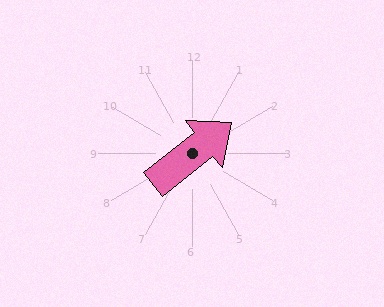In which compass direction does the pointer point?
Northeast.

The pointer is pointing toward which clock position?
Roughly 2 o'clock.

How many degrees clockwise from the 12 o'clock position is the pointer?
Approximately 52 degrees.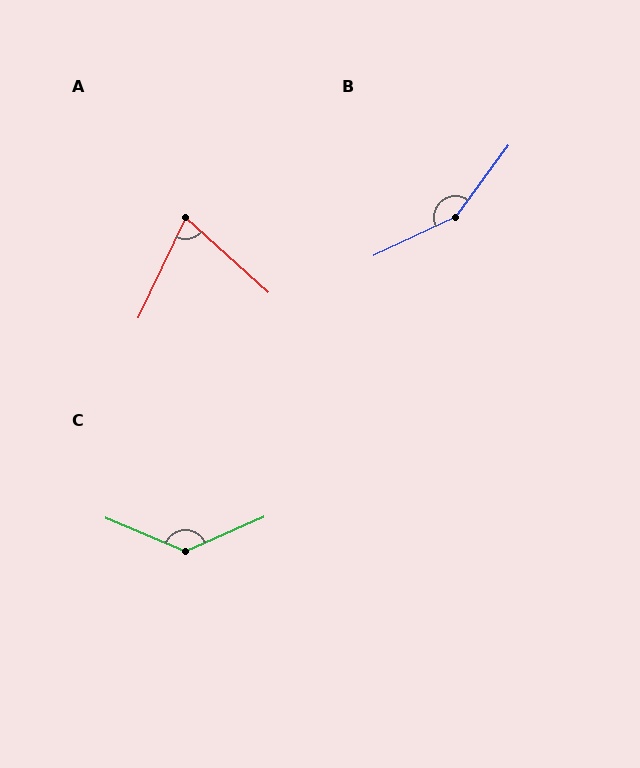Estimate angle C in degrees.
Approximately 133 degrees.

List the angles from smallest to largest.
A (73°), C (133°), B (152°).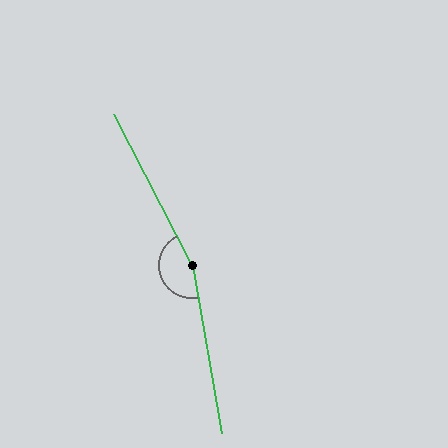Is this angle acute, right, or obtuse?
It is obtuse.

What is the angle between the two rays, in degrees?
Approximately 163 degrees.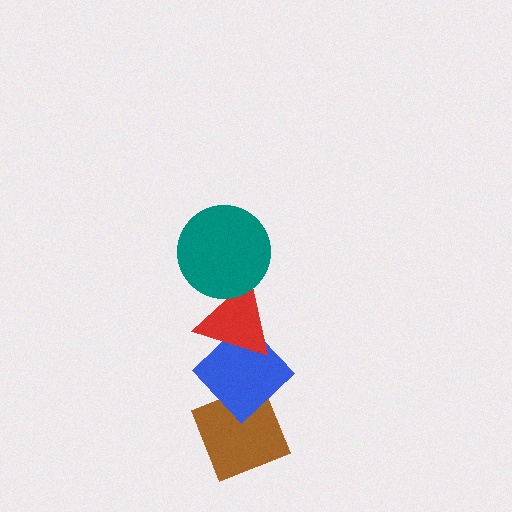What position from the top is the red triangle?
The red triangle is 2nd from the top.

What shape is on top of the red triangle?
The teal circle is on top of the red triangle.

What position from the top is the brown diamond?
The brown diamond is 4th from the top.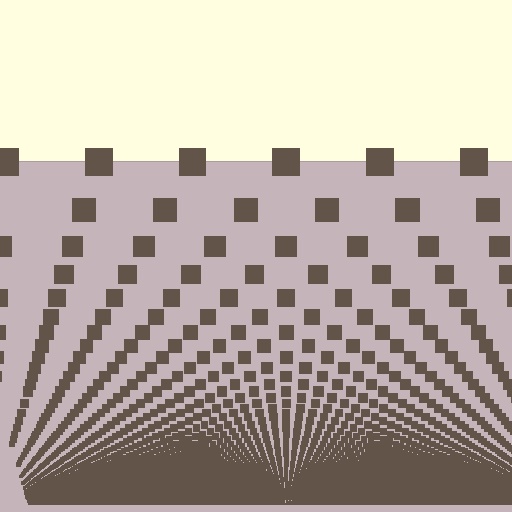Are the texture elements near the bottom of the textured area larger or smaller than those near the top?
Smaller. The gradient is inverted — elements near the bottom are smaller and denser.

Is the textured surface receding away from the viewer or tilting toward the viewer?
The surface appears to tilt toward the viewer. Texture elements get larger and sparser toward the top.